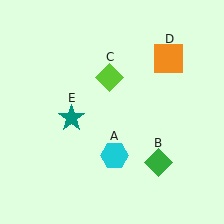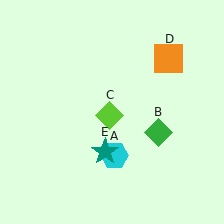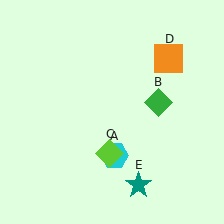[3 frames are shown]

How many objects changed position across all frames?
3 objects changed position: green diamond (object B), lime diamond (object C), teal star (object E).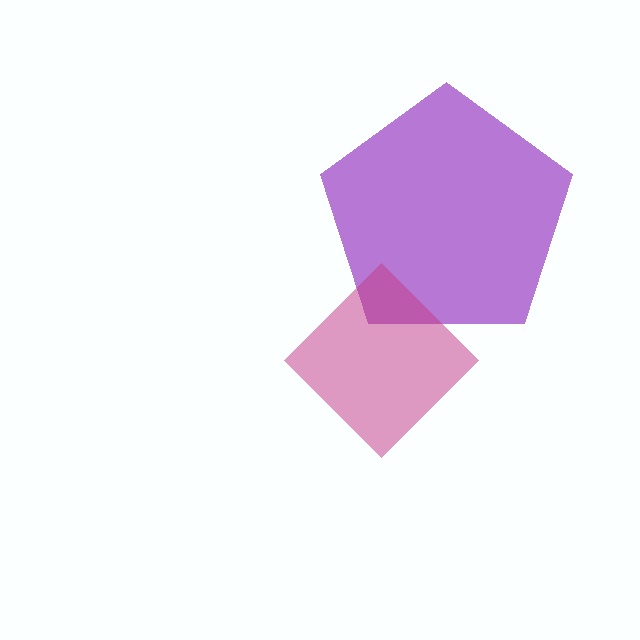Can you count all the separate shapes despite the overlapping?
Yes, there are 2 separate shapes.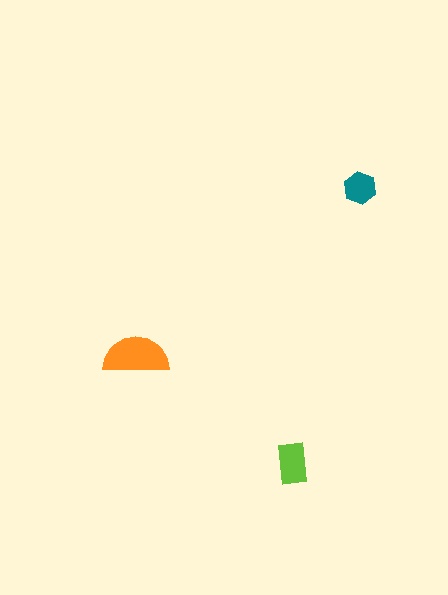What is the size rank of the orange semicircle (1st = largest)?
1st.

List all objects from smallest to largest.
The teal hexagon, the lime rectangle, the orange semicircle.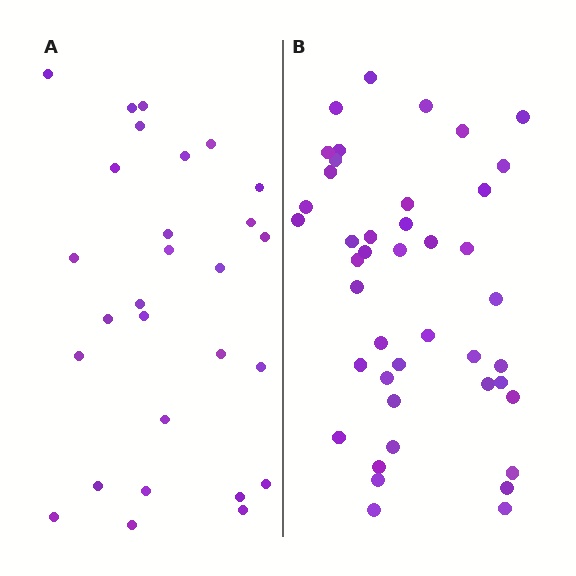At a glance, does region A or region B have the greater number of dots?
Region B (the right region) has more dots.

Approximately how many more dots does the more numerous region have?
Region B has approximately 15 more dots than region A.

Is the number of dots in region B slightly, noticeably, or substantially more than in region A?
Region B has substantially more. The ratio is roughly 1.5 to 1.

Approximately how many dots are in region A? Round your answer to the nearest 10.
About 30 dots. (The exact count is 28, which rounds to 30.)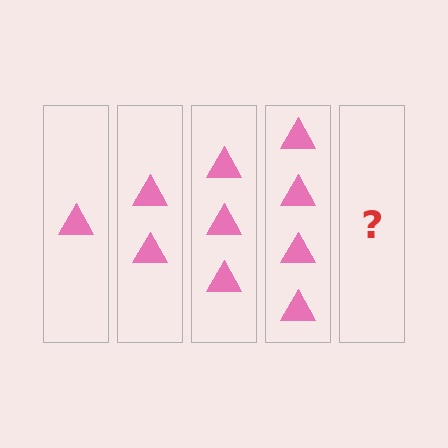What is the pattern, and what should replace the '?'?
The pattern is that each step adds one more triangle. The '?' should be 5 triangles.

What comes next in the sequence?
The next element should be 5 triangles.